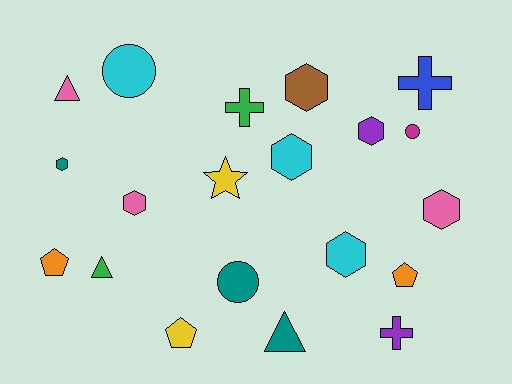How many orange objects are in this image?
There are 2 orange objects.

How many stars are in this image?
There is 1 star.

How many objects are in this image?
There are 20 objects.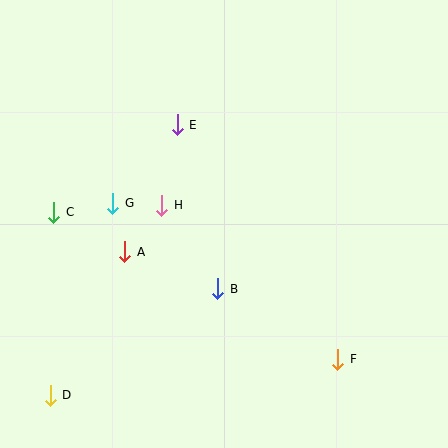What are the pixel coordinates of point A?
Point A is at (125, 252).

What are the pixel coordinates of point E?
Point E is at (177, 125).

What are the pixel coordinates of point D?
Point D is at (50, 395).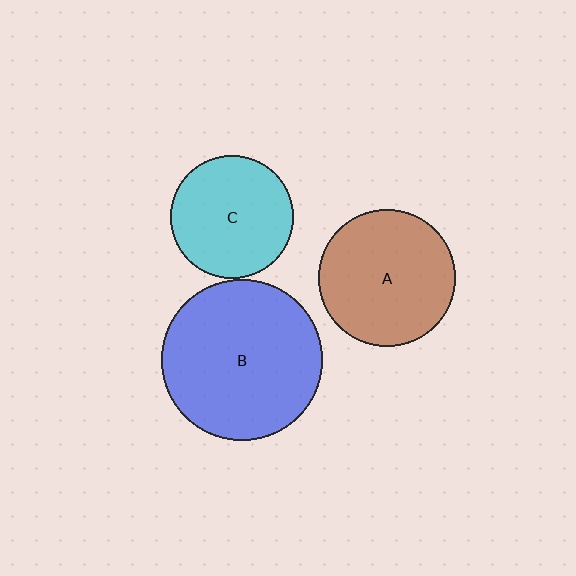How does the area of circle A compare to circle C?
Approximately 1.3 times.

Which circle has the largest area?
Circle B (blue).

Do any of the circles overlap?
No, none of the circles overlap.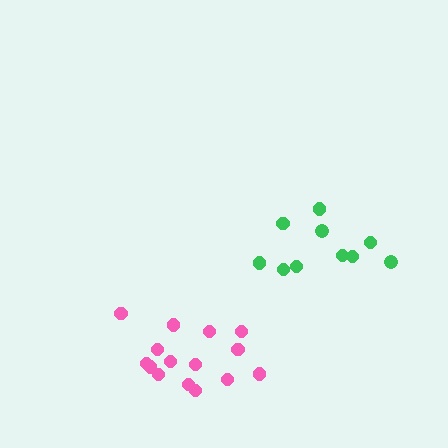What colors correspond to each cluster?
The clusters are colored: pink, green.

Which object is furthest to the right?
The green cluster is rightmost.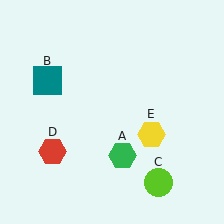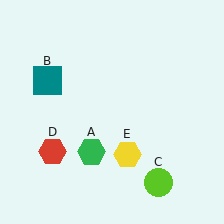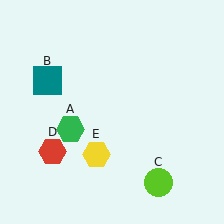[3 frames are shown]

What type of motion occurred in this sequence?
The green hexagon (object A), yellow hexagon (object E) rotated clockwise around the center of the scene.